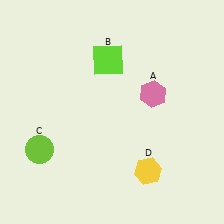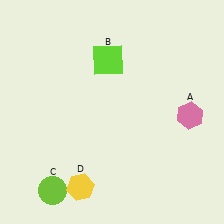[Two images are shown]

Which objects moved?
The objects that moved are: the pink hexagon (A), the lime circle (C), the yellow hexagon (D).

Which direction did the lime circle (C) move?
The lime circle (C) moved down.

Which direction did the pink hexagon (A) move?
The pink hexagon (A) moved right.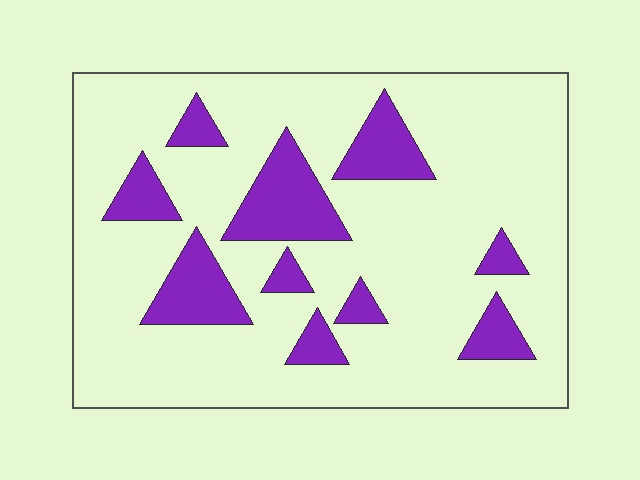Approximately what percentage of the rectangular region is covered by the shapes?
Approximately 20%.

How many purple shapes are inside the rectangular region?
10.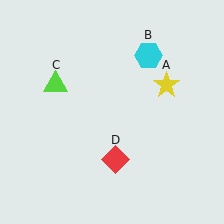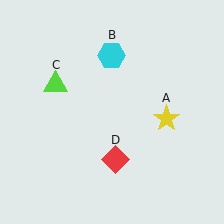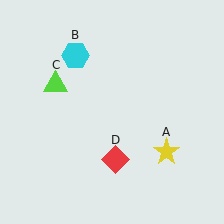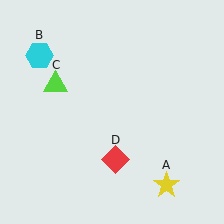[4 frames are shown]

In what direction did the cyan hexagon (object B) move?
The cyan hexagon (object B) moved left.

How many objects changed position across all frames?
2 objects changed position: yellow star (object A), cyan hexagon (object B).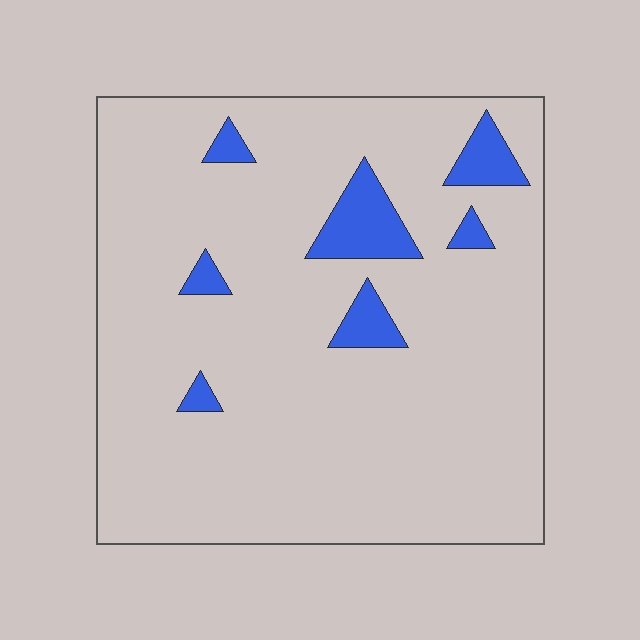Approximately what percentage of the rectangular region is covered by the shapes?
Approximately 10%.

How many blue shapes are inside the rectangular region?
7.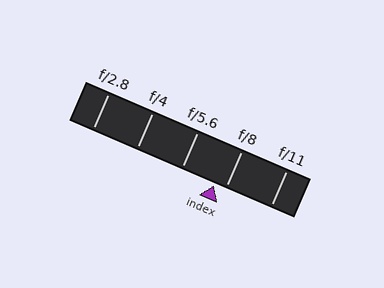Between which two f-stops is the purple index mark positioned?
The index mark is between f/5.6 and f/8.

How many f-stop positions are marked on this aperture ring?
There are 5 f-stop positions marked.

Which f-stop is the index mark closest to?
The index mark is closest to f/8.